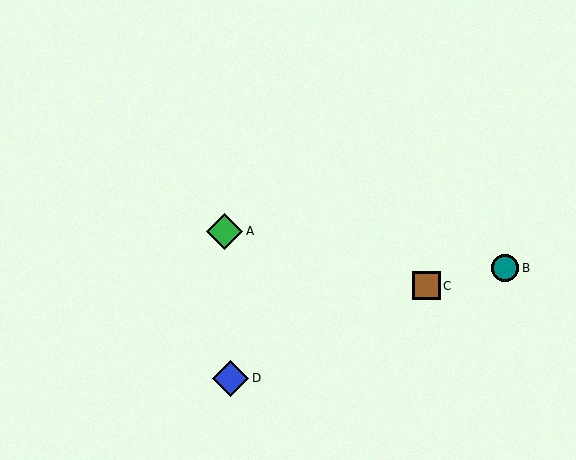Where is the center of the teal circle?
The center of the teal circle is at (505, 268).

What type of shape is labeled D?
Shape D is a blue diamond.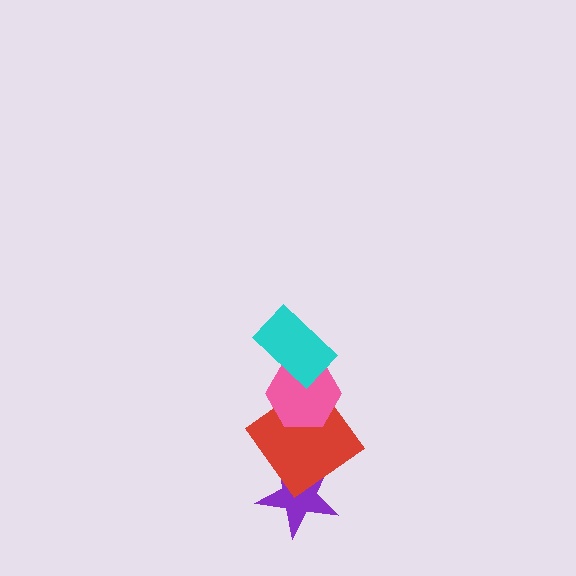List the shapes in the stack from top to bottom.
From top to bottom: the cyan rectangle, the pink hexagon, the red diamond, the purple star.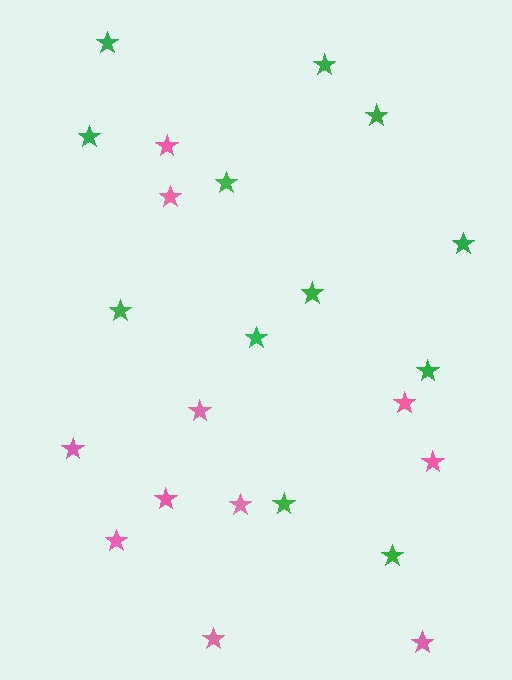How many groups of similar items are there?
There are 2 groups: one group of green stars (12) and one group of pink stars (11).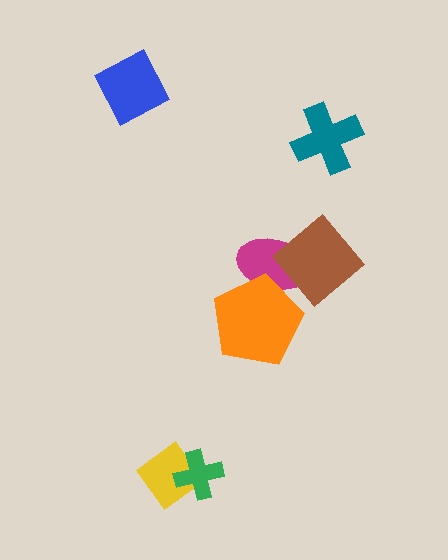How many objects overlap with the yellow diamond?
1 object overlaps with the yellow diamond.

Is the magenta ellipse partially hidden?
Yes, it is partially covered by another shape.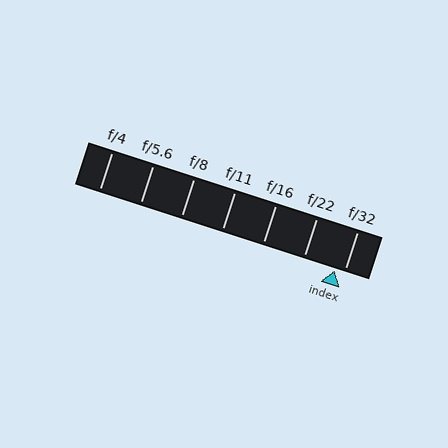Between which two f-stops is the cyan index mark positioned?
The index mark is between f/22 and f/32.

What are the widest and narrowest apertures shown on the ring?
The widest aperture shown is f/4 and the narrowest is f/32.